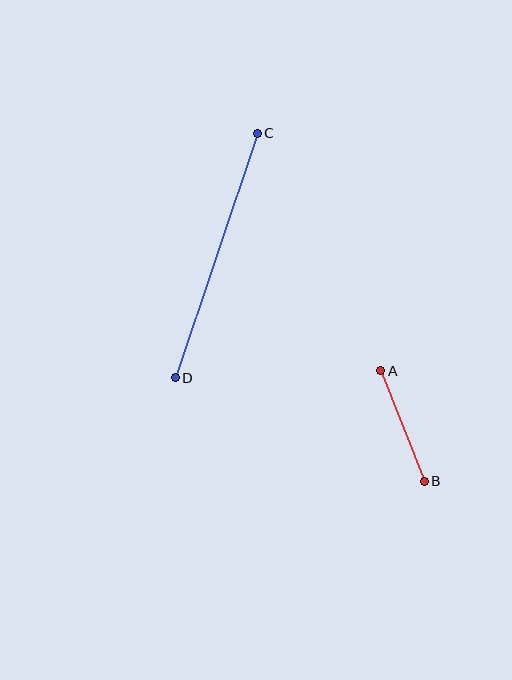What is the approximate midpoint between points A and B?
The midpoint is at approximately (402, 426) pixels.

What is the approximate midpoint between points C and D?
The midpoint is at approximately (216, 255) pixels.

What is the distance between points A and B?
The distance is approximately 119 pixels.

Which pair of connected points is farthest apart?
Points C and D are farthest apart.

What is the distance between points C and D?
The distance is approximately 258 pixels.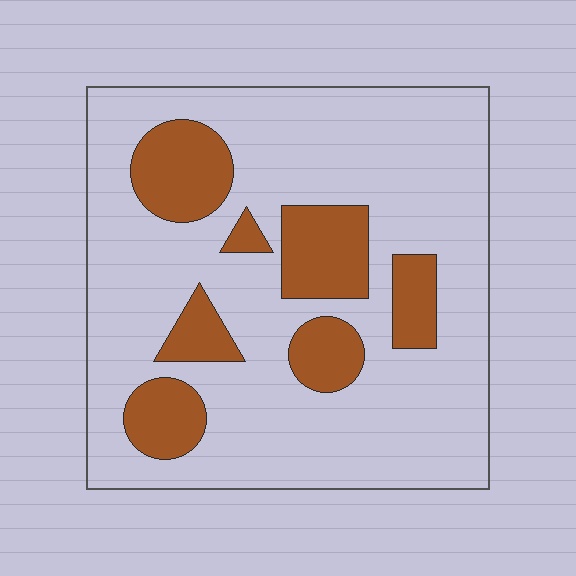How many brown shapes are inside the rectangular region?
7.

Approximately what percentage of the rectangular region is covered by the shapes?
Approximately 20%.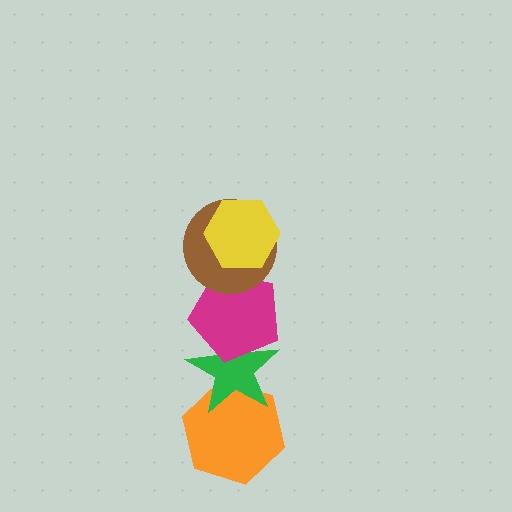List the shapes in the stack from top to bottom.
From top to bottom: the yellow hexagon, the brown circle, the magenta pentagon, the green star, the orange hexagon.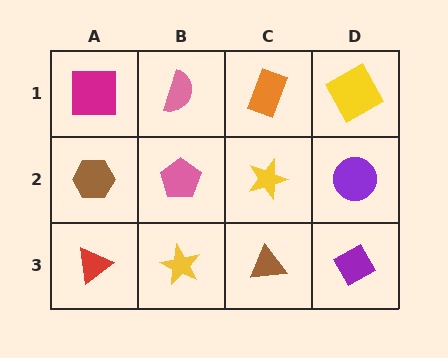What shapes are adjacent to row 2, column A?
A magenta square (row 1, column A), a red triangle (row 3, column A), a pink pentagon (row 2, column B).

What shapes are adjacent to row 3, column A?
A brown hexagon (row 2, column A), a yellow star (row 3, column B).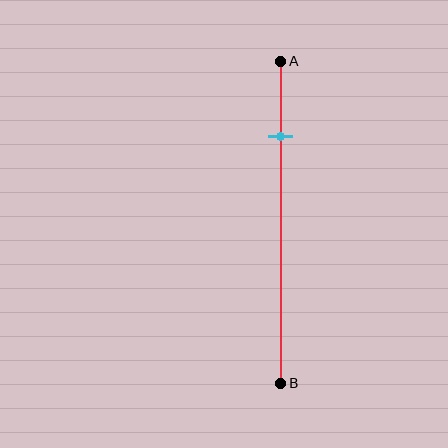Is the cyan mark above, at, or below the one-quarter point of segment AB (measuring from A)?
The cyan mark is approximately at the one-quarter point of segment AB.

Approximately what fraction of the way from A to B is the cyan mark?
The cyan mark is approximately 25% of the way from A to B.